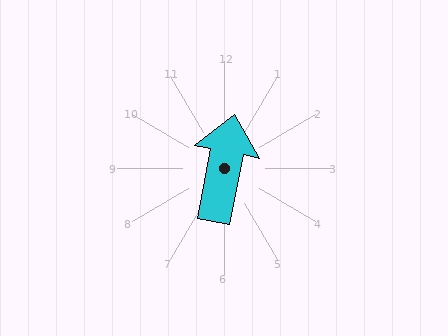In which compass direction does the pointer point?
North.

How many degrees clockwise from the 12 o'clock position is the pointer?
Approximately 11 degrees.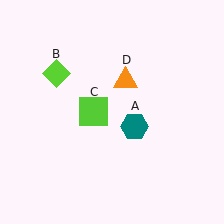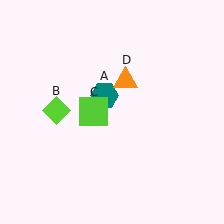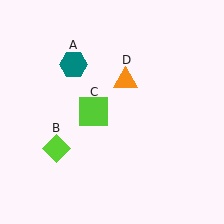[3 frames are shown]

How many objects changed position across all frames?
2 objects changed position: teal hexagon (object A), lime diamond (object B).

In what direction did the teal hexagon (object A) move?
The teal hexagon (object A) moved up and to the left.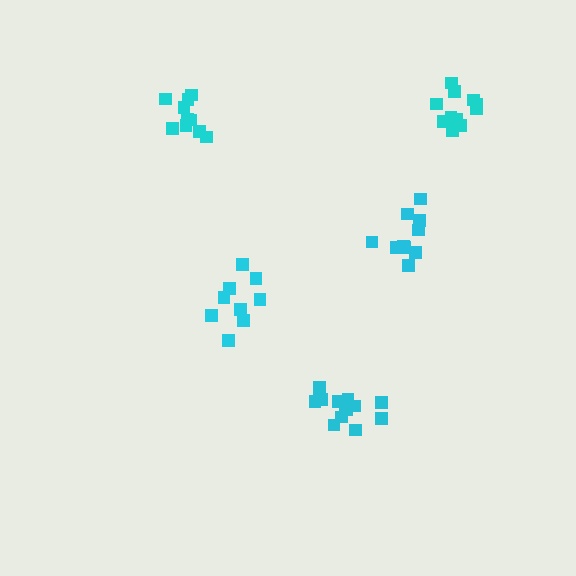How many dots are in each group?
Group 1: 10 dots, Group 2: 9 dots, Group 3: 14 dots, Group 4: 11 dots, Group 5: 10 dots (54 total).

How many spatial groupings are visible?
There are 5 spatial groupings.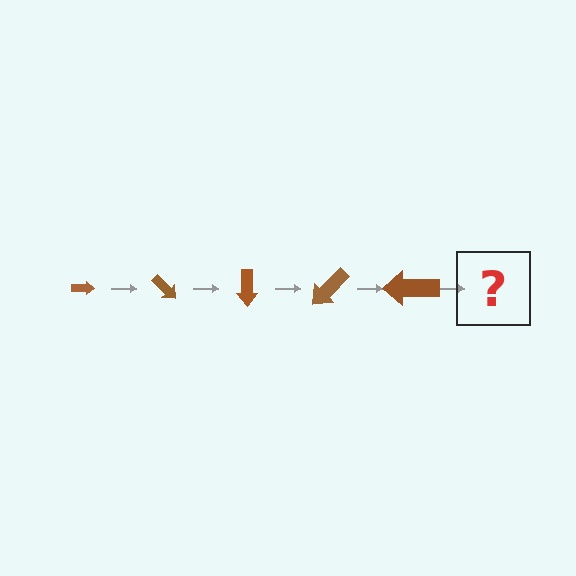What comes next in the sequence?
The next element should be an arrow, larger than the previous one and rotated 225 degrees from the start.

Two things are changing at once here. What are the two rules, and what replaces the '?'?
The two rules are that the arrow grows larger each step and it rotates 45 degrees each step. The '?' should be an arrow, larger than the previous one and rotated 225 degrees from the start.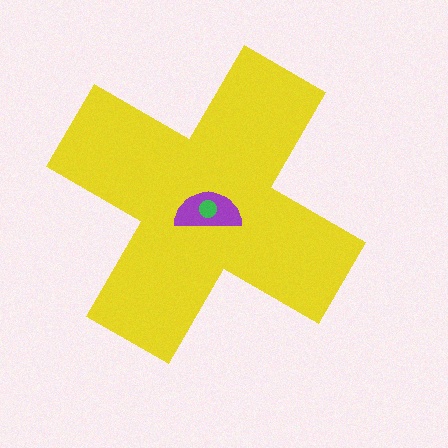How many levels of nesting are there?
3.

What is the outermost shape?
The yellow cross.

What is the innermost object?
The green circle.